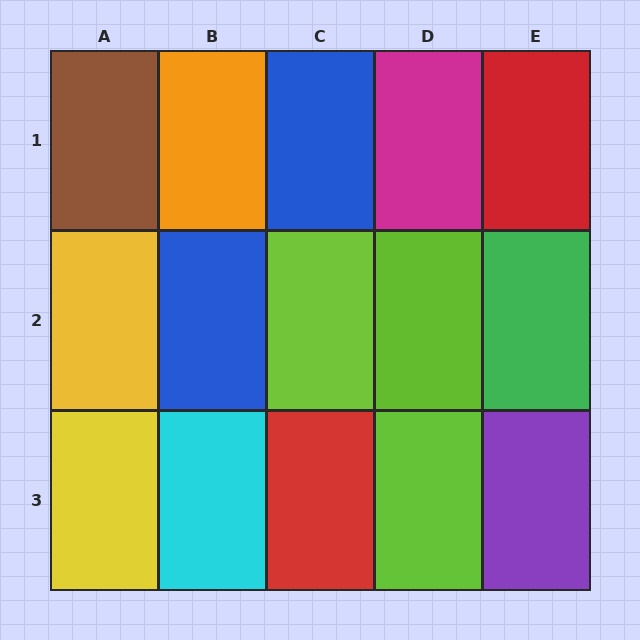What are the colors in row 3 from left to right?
Yellow, cyan, red, lime, purple.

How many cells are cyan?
1 cell is cyan.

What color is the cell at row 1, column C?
Blue.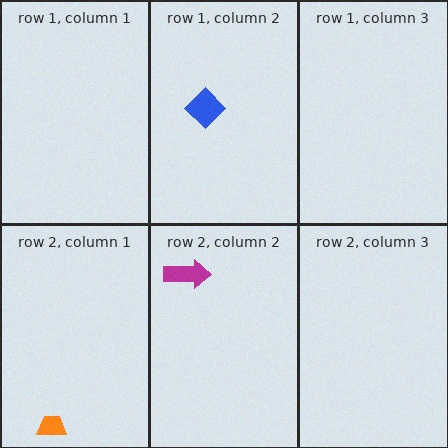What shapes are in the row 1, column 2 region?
The blue diamond.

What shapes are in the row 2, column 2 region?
The magenta arrow.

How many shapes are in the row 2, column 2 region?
1.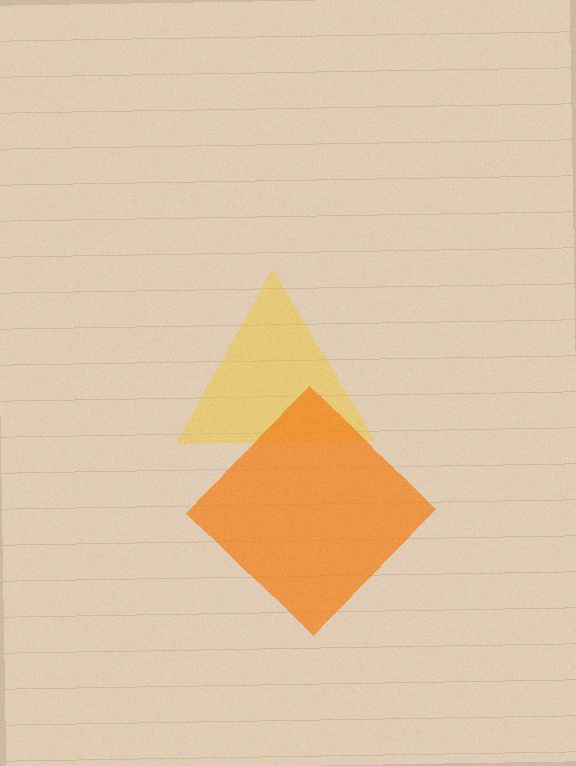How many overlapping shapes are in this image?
There are 2 overlapping shapes in the image.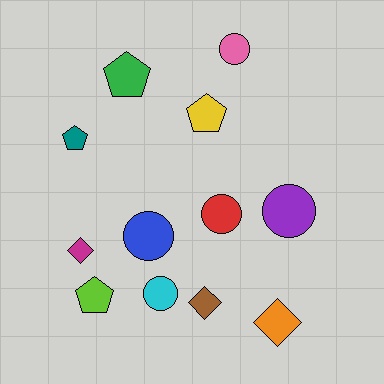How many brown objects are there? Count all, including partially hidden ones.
There is 1 brown object.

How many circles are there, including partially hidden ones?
There are 5 circles.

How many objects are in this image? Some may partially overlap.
There are 12 objects.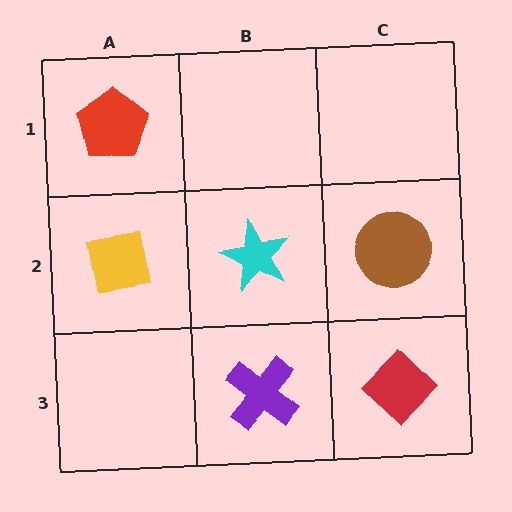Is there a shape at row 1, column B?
No, that cell is empty.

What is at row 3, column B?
A purple cross.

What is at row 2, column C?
A brown circle.